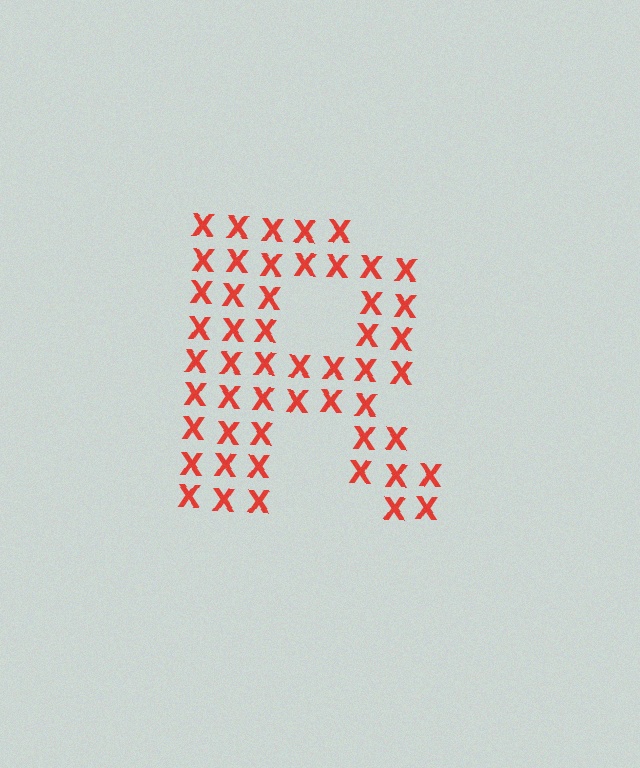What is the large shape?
The large shape is the letter R.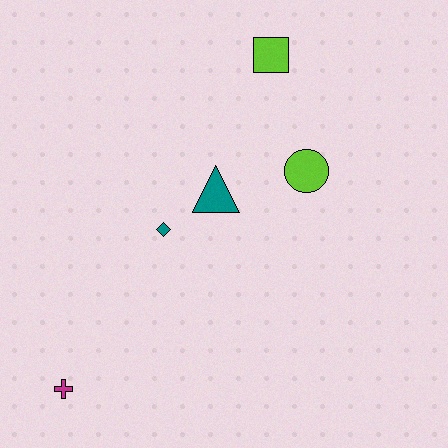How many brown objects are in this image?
There are no brown objects.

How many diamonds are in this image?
There is 1 diamond.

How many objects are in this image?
There are 5 objects.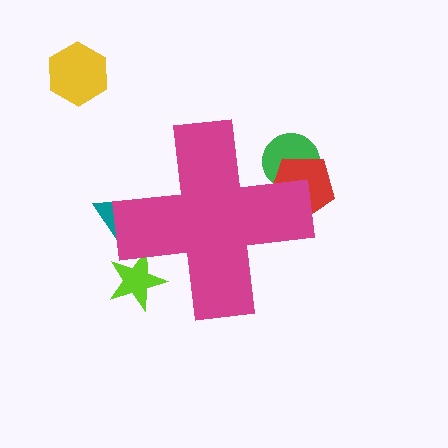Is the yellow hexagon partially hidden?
No, the yellow hexagon is fully visible.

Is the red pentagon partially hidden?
Yes, the red pentagon is partially hidden behind the magenta cross.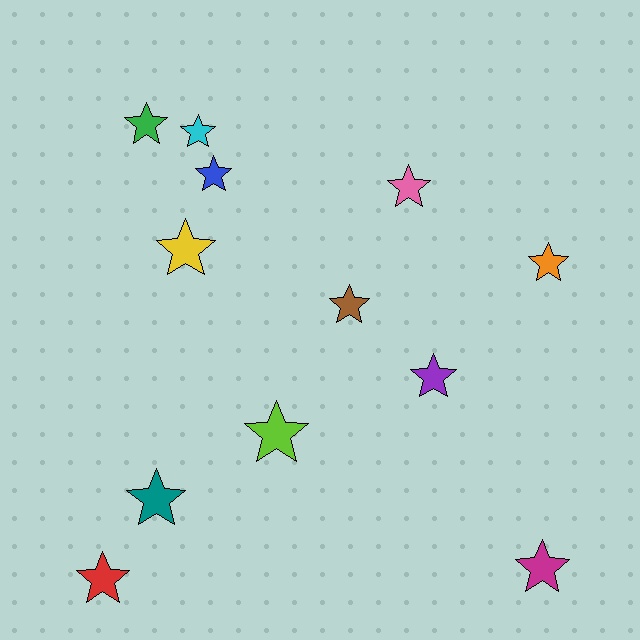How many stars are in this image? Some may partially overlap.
There are 12 stars.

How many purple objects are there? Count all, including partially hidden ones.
There is 1 purple object.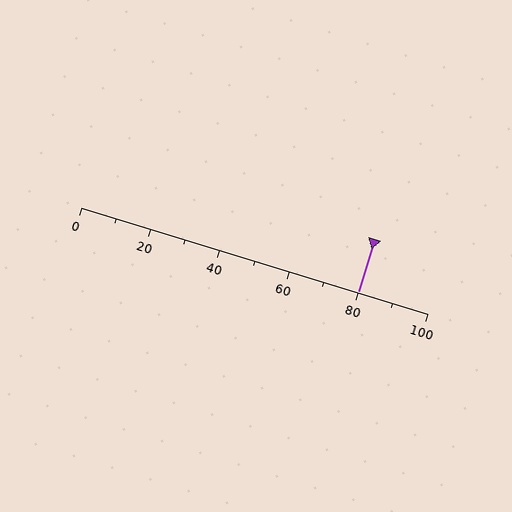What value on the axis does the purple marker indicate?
The marker indicates approximately 80.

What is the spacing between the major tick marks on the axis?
The major ticks are spaced 20 apart.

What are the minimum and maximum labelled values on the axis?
The axis runs from 0 to 100.